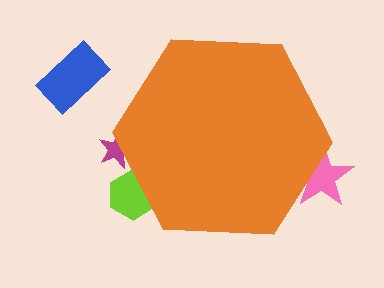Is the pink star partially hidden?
Yes, the pink star is partially hidden behind the orange hexagon.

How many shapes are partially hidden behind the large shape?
3 shapes are partially hidden.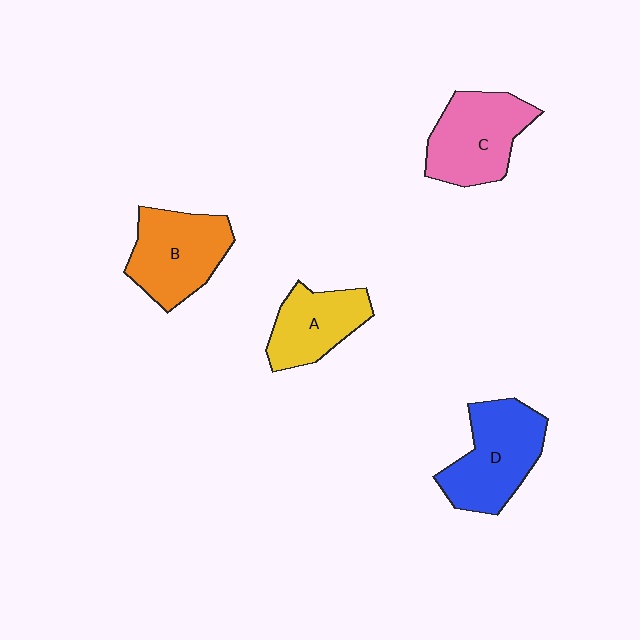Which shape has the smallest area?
Shape A (yellow).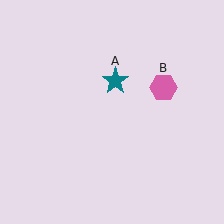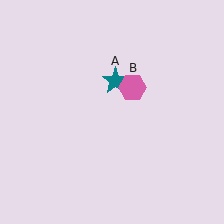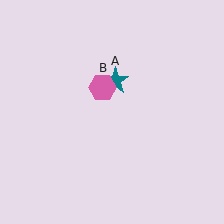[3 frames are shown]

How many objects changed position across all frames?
1 object changed position: pink hexagon (object B).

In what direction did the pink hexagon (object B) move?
The pink hexagon (object B) moved left.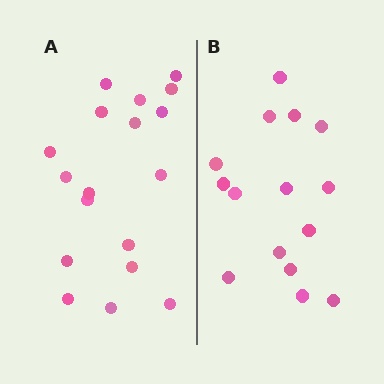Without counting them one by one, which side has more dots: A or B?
Region A (the left region) has more dots.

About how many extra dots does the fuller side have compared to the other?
Region A has just a few more — roughly 2 or 3 more dots than region B.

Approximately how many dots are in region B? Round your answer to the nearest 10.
About 20 dots. (The exact count is 15, which rounds to 20.)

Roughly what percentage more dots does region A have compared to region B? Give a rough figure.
About 20% more.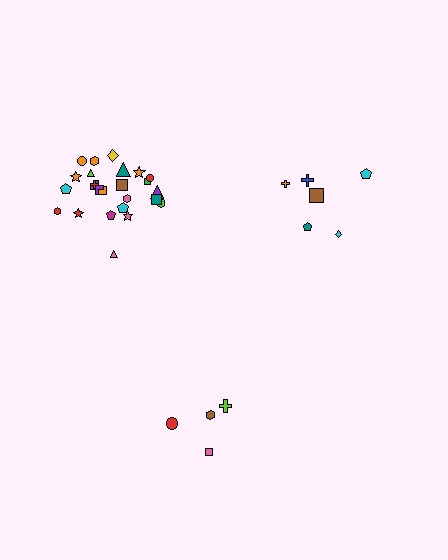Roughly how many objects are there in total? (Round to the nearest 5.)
Roughly 35 objects in total.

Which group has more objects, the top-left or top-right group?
The top-left group.